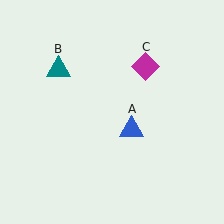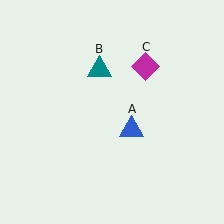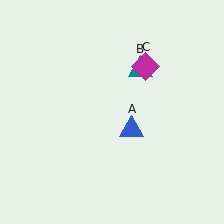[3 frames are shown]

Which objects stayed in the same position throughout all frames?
Blue triangle (object A) and magenta diamond (object C) remained stationary.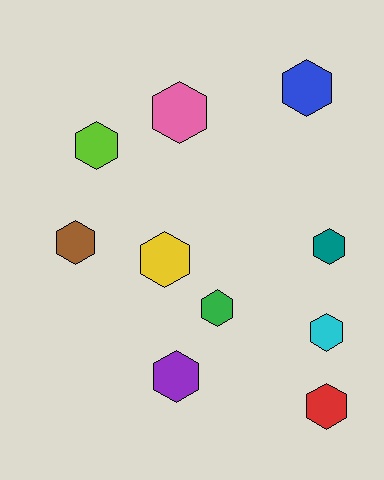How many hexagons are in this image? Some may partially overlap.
There are 10 hexagons.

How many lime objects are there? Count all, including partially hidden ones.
There is 1 lime object.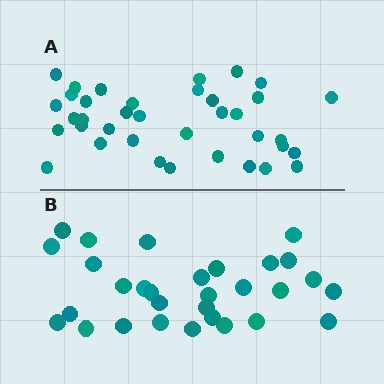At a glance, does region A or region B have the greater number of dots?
Region A (the top region) has more dots.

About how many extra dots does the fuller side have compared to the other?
Region A has roughly 8 or so more dots than region B.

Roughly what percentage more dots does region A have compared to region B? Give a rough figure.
About 25% more.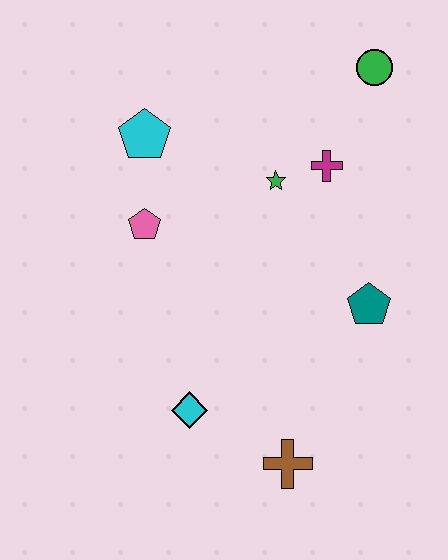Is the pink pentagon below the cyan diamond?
No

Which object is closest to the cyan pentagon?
The pink pentagon is closest to the cyan pentagon.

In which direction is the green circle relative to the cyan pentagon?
The green circle is to the right of the cyan pentagon.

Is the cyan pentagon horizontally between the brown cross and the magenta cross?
No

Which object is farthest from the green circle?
The brown cross is farthest from the green circle.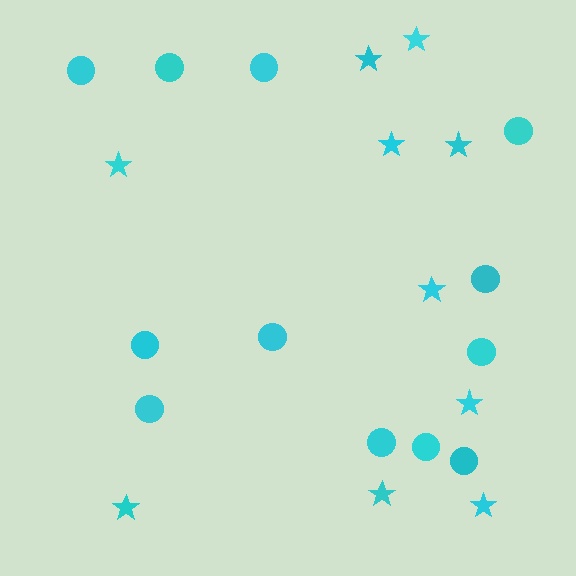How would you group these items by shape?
There are 2 groups: one group of stars (10) and one group of circles (12).